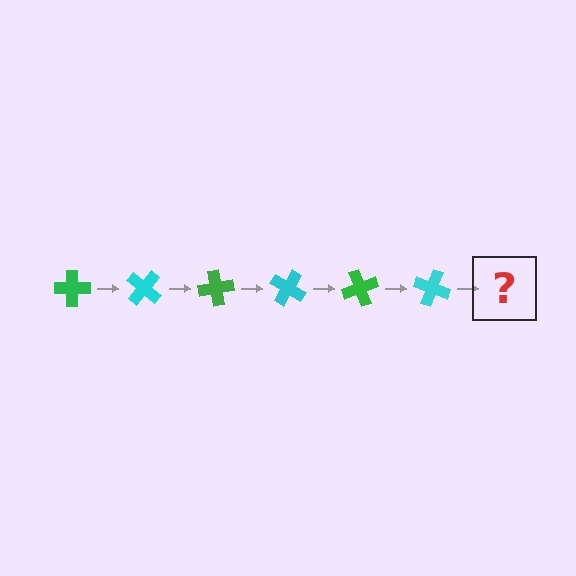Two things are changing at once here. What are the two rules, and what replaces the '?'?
The two rules are that it rotates 40 degrees each step and the color cycles through green and cyan. The '?' should be a green cross, rotated 240 degrees from the start.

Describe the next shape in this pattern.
It should be a green cross, rotated 240 degrees from the start.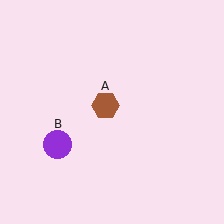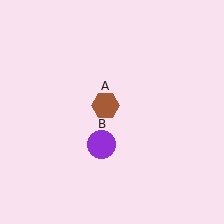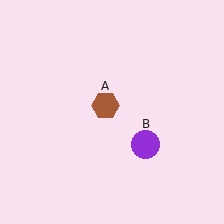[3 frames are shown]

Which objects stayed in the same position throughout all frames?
Brown hexagon (object A) remained stationary.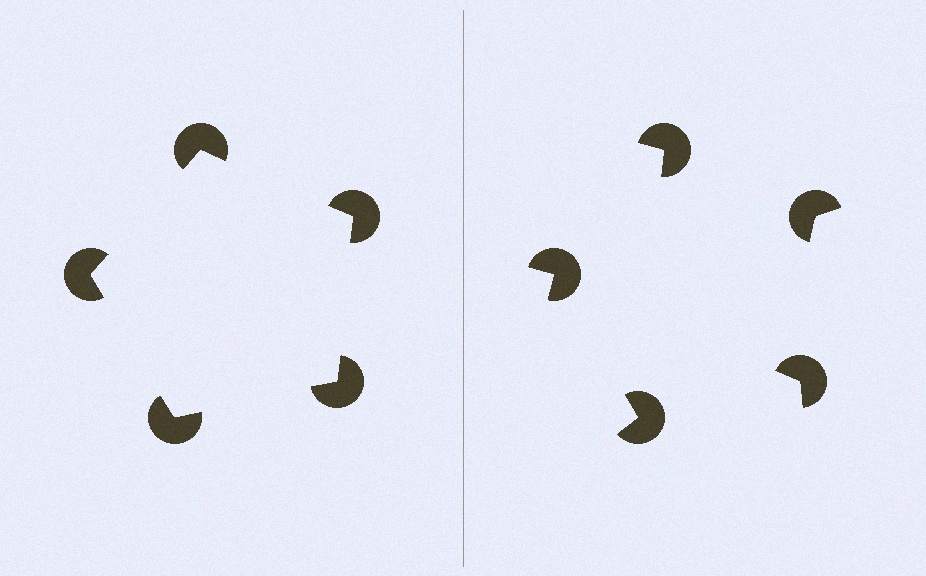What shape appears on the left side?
An illusory pentagon.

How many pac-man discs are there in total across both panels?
10 — 5 on each side.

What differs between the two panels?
The pac-man discs are positioned identically on both sides; only the wedge orientations differ. On the left they align to a pentagon; on the right they are misaligned.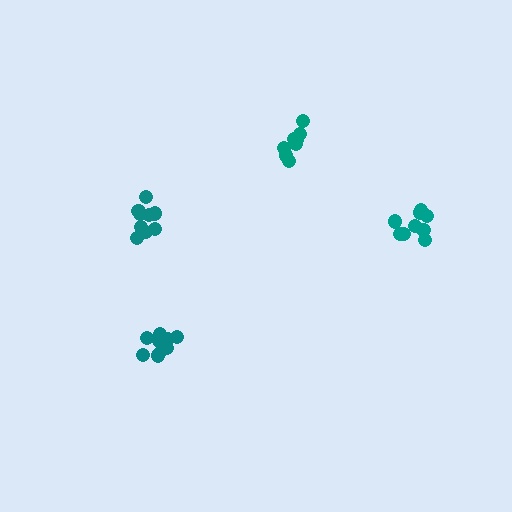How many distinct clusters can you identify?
There are 4 distinct clusters.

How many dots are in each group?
Group 1: 9 dots, Group 2: 9 dots, Group 3: 9 dots, Group 4: 8 dots (35 total).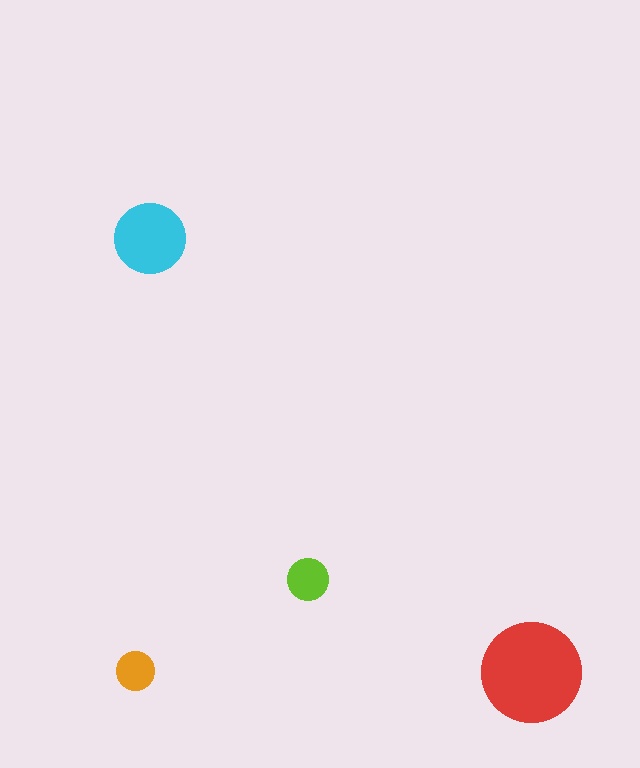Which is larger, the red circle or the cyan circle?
The red one.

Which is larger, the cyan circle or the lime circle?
The cyan one.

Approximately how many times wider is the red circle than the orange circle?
About 2.5 times wider.